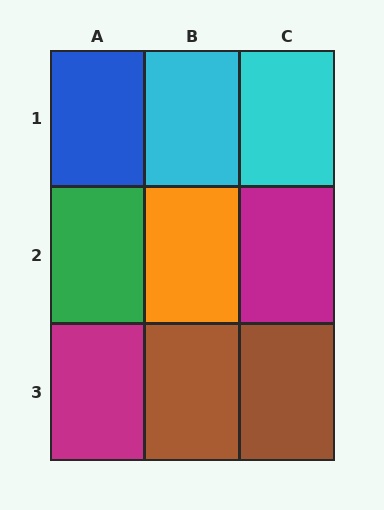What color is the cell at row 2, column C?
Magenta.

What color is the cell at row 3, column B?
Brown.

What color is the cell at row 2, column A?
Green.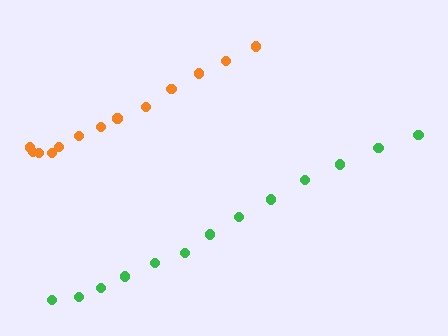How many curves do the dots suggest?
There are 2 distinct paths.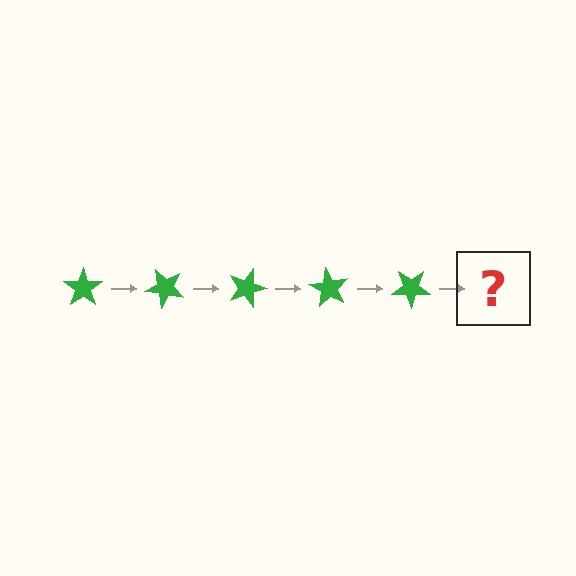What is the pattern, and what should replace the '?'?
The pattern is that the star rotates 45 degrees each step. The '?' should be a green star rotated 225 degrees.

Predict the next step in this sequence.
The next step is a green star rotated 225 degrees.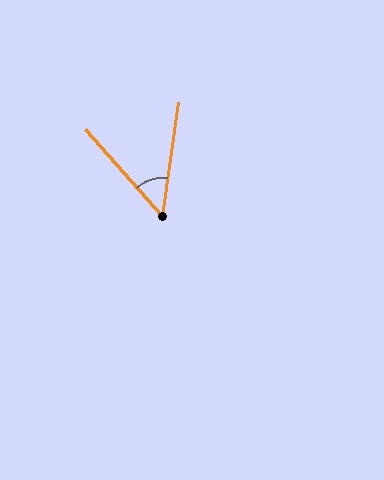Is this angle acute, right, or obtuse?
It is acute.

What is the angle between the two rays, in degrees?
Approximately 49 degrees.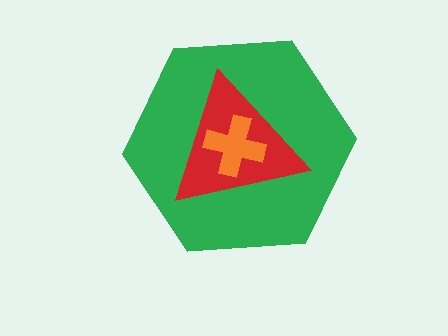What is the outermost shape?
The green hexagon.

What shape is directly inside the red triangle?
The orange cross.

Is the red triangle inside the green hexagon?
Yes.